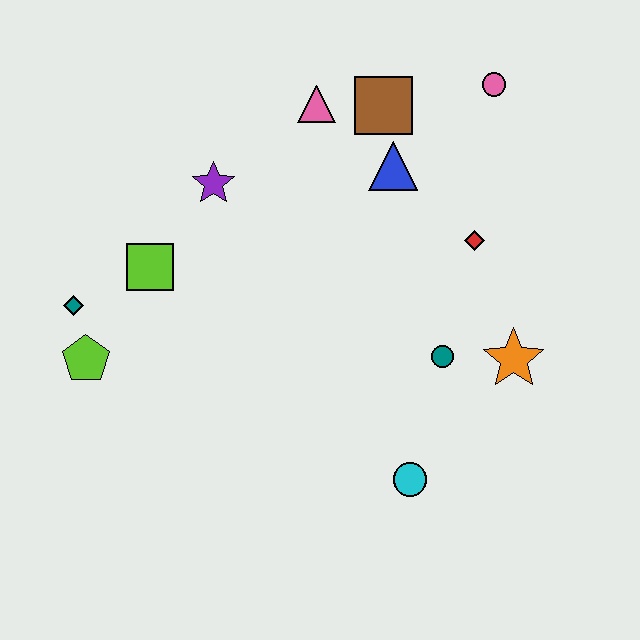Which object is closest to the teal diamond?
The lime pentagon is closest to the teal diamond.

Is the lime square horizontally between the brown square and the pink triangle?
No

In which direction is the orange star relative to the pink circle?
The orange star is below the pink circle.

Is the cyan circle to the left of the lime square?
No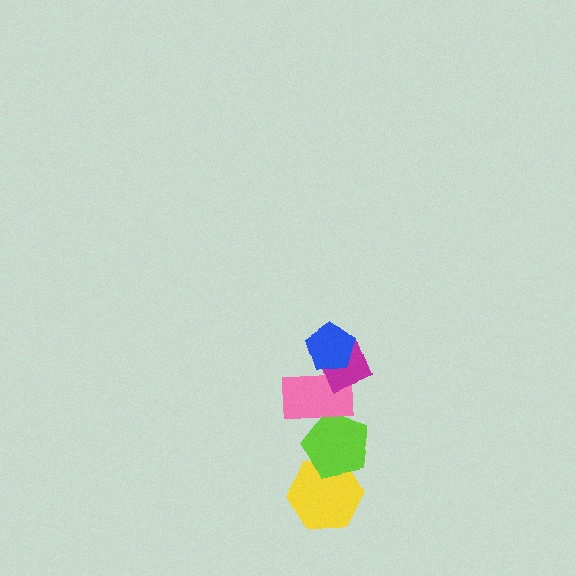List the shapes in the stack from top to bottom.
From top to bottom: the blue pentagon, the magenta diamond, the pink rectangle, the lime pentagon, the yellow hexagon.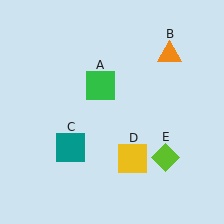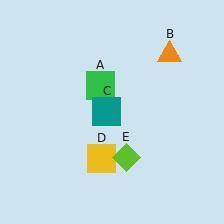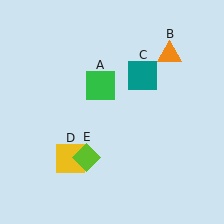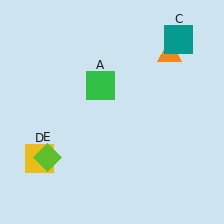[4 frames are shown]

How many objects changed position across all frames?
3 objects changed position: teal square (object C), yellow square (object D), lime diamond (object E).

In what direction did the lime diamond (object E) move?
The lime diamond (object E) moved left.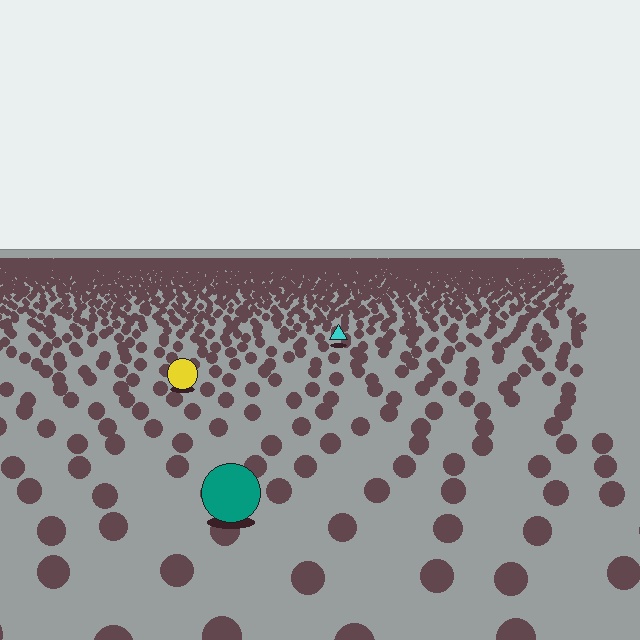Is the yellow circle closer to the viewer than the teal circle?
No. The teal circle is closer — you can tell from the texture gradient: the ground texture is coarser near it.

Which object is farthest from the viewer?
The cyan triangle is farthest from the viewer. It appears smaller and the ground texture around it is denser.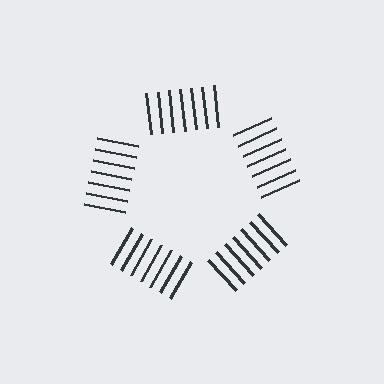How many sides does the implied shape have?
5 sides — the line-ends trace a pentagon.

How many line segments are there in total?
35 — 7 along each of the 5 edges.